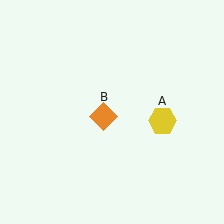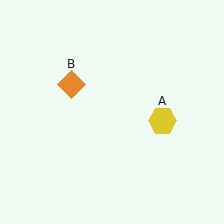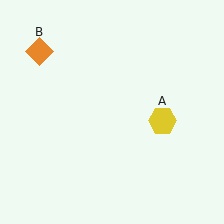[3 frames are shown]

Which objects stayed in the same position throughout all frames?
Yellow hexagon (object A) remained stationary.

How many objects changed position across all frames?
1 object changed position: orange diamond (object B).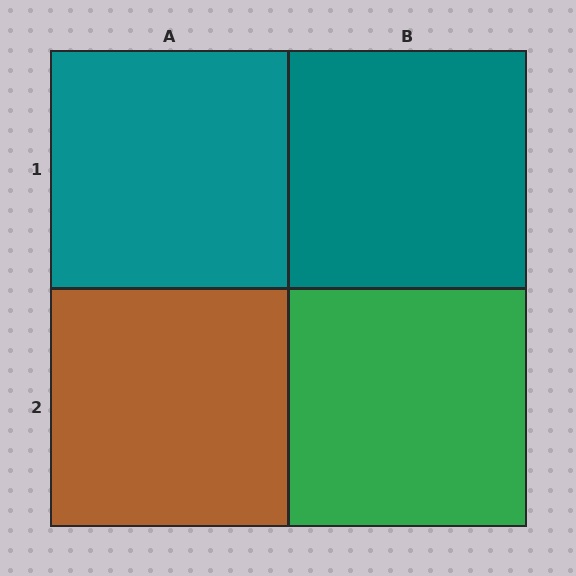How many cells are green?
1 cell is green.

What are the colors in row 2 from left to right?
Brown, green.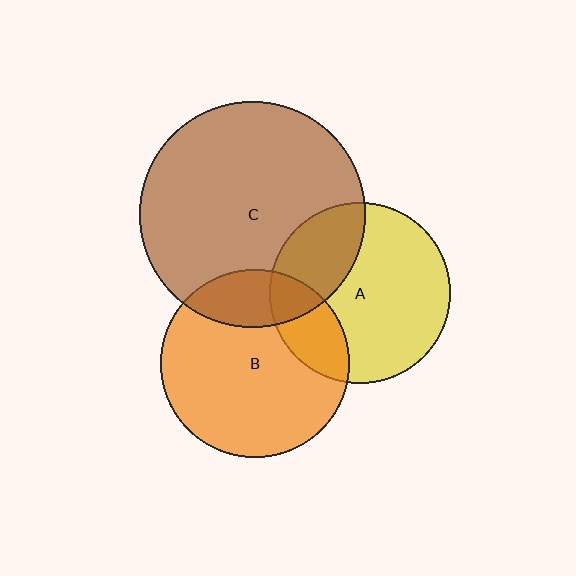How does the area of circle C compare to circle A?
Approximately 1.6 times.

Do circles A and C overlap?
Yes.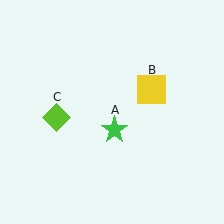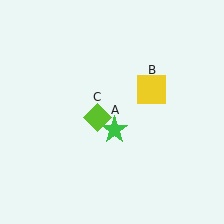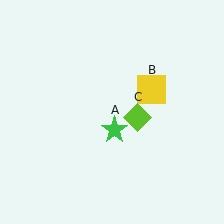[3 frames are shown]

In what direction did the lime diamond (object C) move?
The lime diamond (object C) moved right.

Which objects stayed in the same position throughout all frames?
Green star (object A) and yellow square (object B) remained stationary.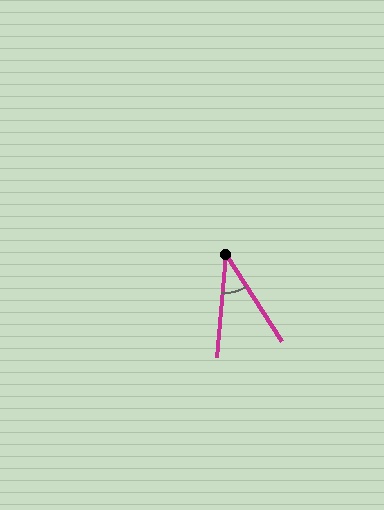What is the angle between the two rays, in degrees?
Approximately 38 degrees.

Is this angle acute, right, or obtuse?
It is acute.